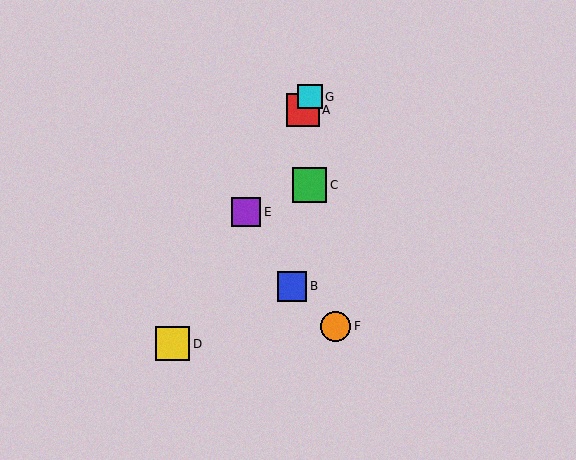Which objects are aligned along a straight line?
Objects A, D, E, G are aligned along a straight line.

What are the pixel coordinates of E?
Object E is at (246, 212).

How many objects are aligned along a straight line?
4 objects (A, D, E, G) are aligned along a straight line.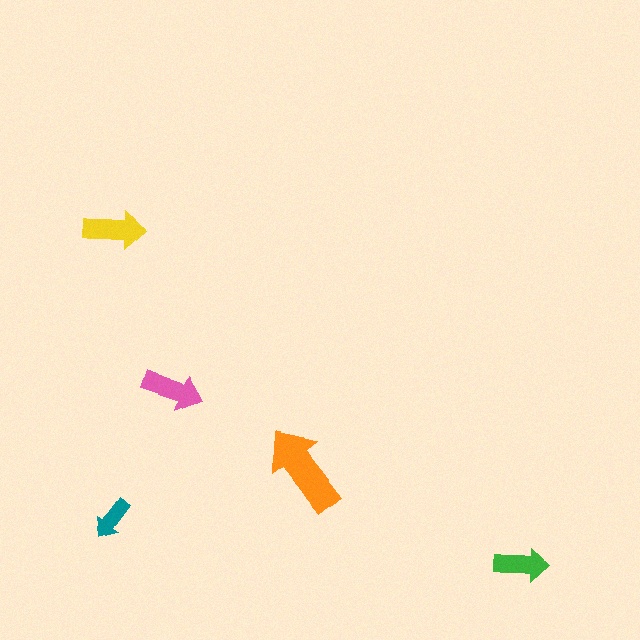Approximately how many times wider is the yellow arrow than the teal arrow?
About 1.5 times wider.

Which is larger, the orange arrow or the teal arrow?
The orange one.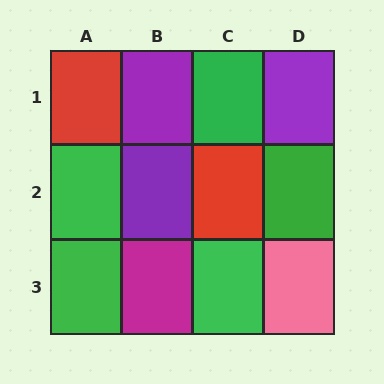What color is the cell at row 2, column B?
Purple.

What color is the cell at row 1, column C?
Green.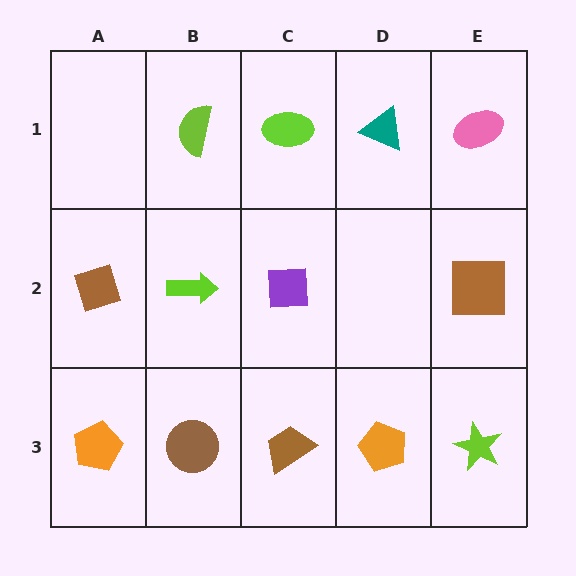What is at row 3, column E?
A lime star.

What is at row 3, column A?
An orange pentagon.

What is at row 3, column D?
An orange pentagon.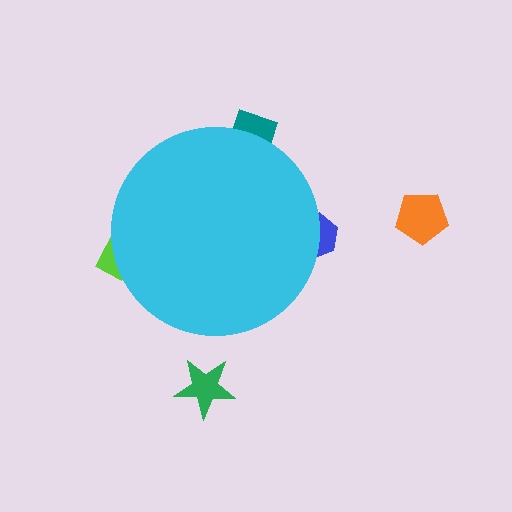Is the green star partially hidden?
No, the green star is fully visible.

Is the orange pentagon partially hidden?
No, the orange pentagon is fully visible.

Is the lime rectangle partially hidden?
Yes, the lime rectangle is partially hidden behind the cyan circle.